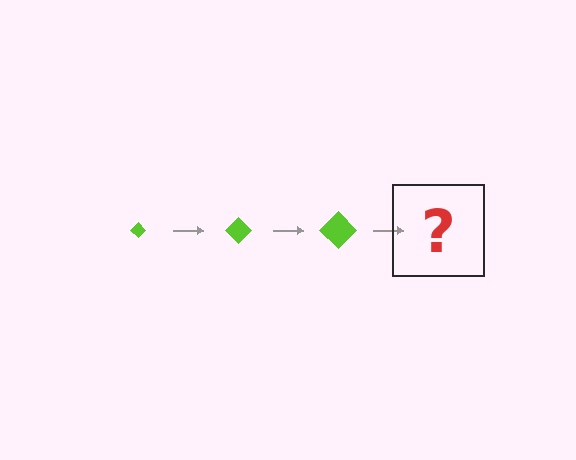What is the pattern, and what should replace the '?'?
The pattern is that the diamond gets progressively larger each step. The '?' should be a lime diamond, larger than the previous one.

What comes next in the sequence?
The next element should be a lime diamond, larger than the previous one.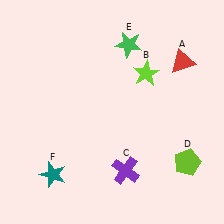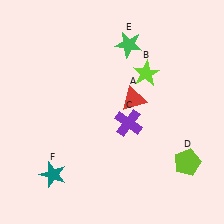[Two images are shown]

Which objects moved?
The objects that moved are: the red triangle (A), the purple cross (C).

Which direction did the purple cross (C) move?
The purple cross (C) moved up.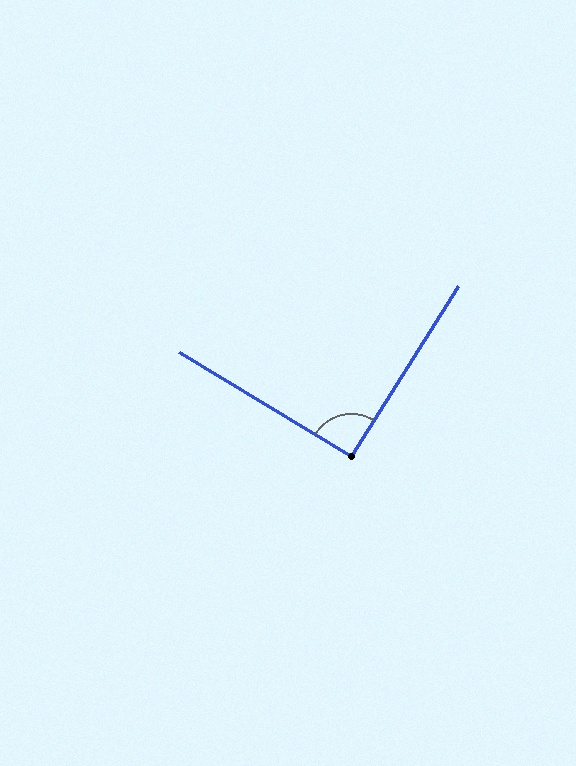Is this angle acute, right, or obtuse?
It is approximately a right angle.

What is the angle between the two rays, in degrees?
Approximately 91 degrees.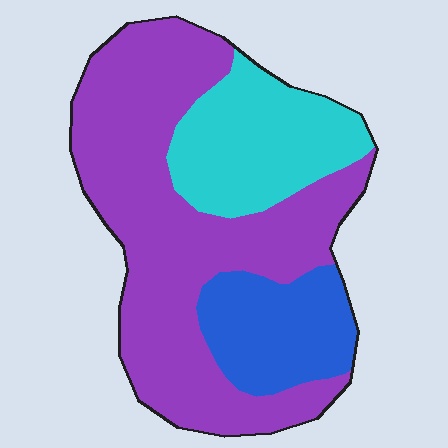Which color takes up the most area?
Purple, at roughly 60%.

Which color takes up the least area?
Blue, at roughly 15%.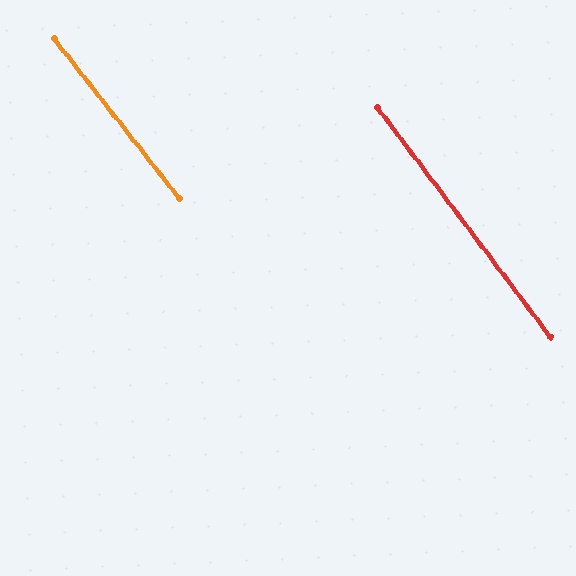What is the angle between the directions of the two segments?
Approximately 1 degree.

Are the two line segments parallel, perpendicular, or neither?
Parallel — their directions differ by only 1.2°.